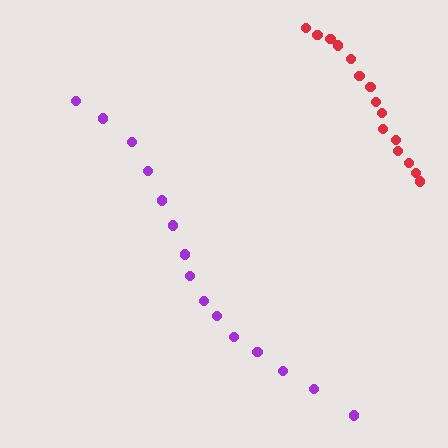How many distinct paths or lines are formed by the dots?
There are 2 distinct paths.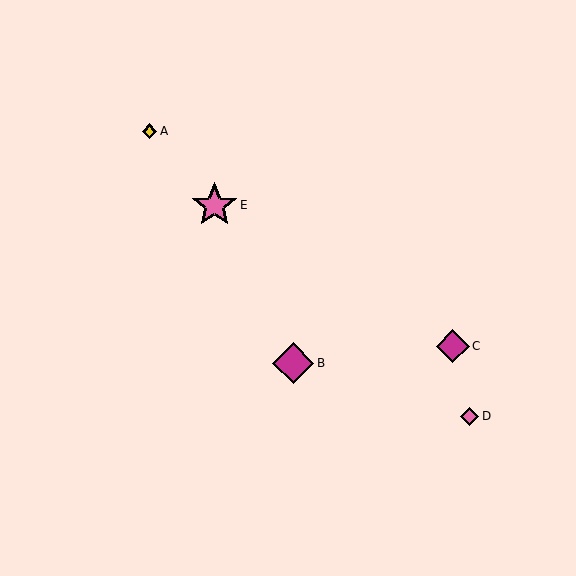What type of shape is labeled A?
Shape A is a yellow diamond.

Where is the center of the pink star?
The center of the pink star is at (214, 205).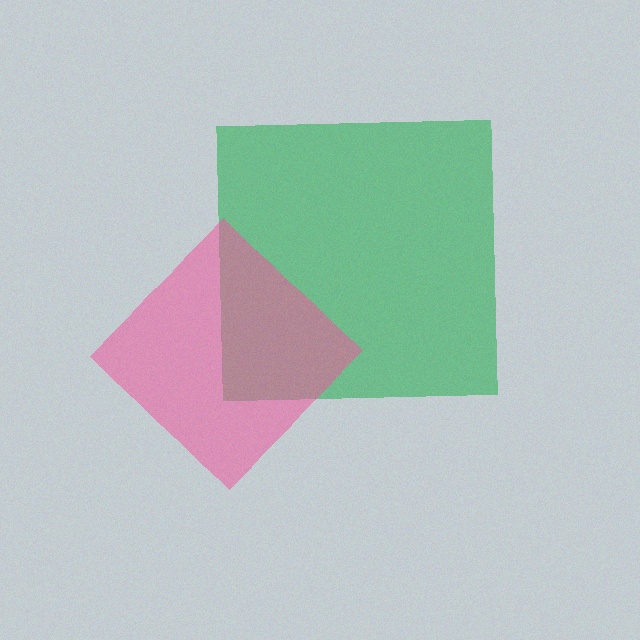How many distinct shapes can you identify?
There are 2 distinct shapes: a green square, a pink diamond.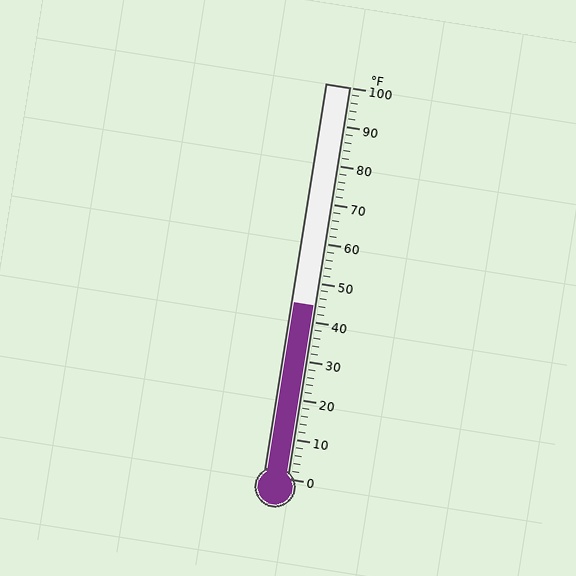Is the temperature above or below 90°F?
The temperature is below 90°F.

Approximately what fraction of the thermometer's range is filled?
The thermometer is filled to approximately 45% of its range.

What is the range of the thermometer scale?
The thermometer scale ranges from 0°F to 100°F.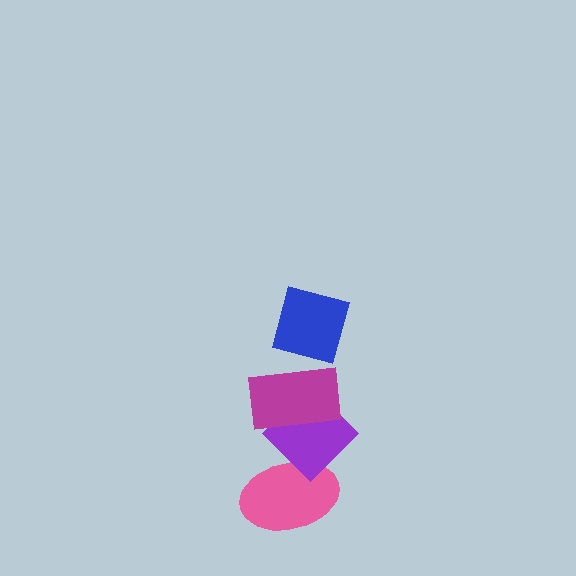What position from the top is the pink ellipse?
The pink ellipse is 4th from the top.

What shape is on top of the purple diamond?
The magenta rectangle is on top of the purple diamond.